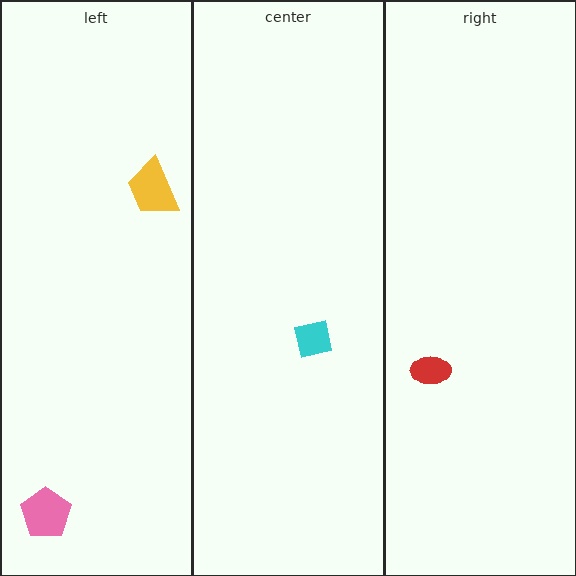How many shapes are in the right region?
1.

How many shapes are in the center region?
1.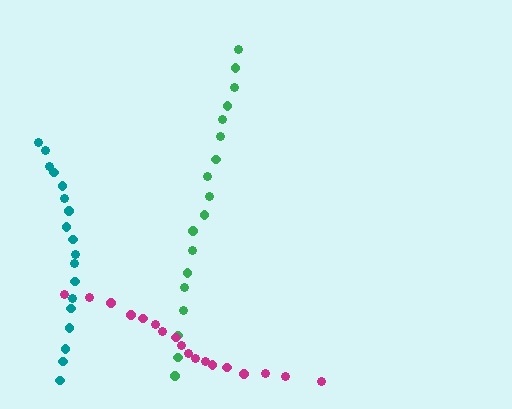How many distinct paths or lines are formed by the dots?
There are 3 distinct paths.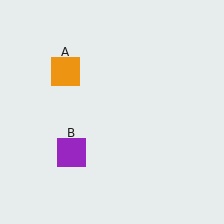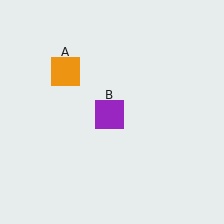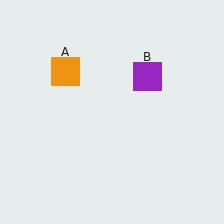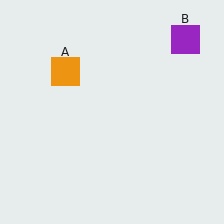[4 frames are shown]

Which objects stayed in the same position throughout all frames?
Orange square (object A) remained stationary.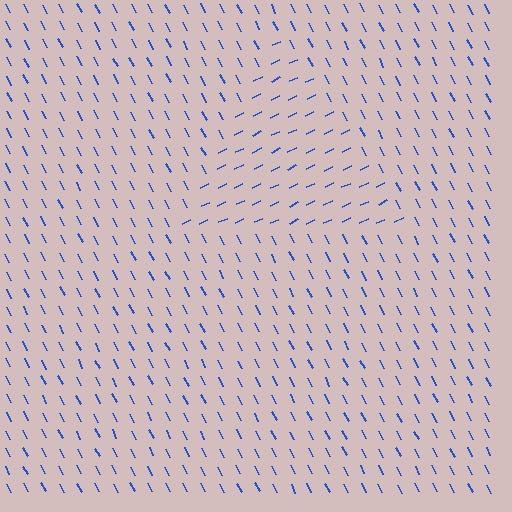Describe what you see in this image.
The image is filled with small blue line segments. A triangle region in the image has lines oriented differently from the surrounding lines, creating a visible texture boundary.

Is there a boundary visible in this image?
Yes, there is a texture boundary formed by a change in line orientation.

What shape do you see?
I see a triangle.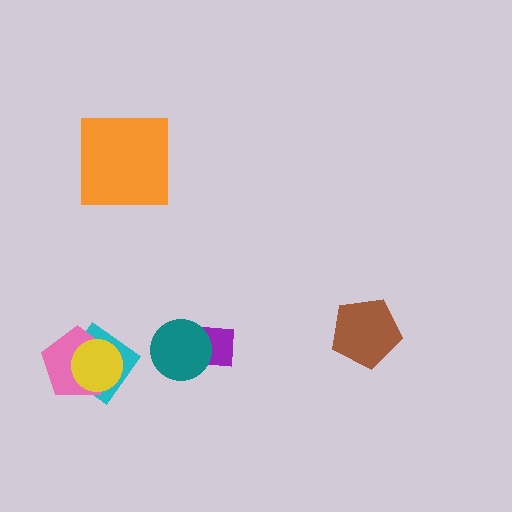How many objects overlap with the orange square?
0 objects overlap with the orange square.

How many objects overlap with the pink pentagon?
2 objects overlap with the pink pentagon.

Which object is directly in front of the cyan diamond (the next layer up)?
The pink pentagon is directly in front of the cyan diamond.